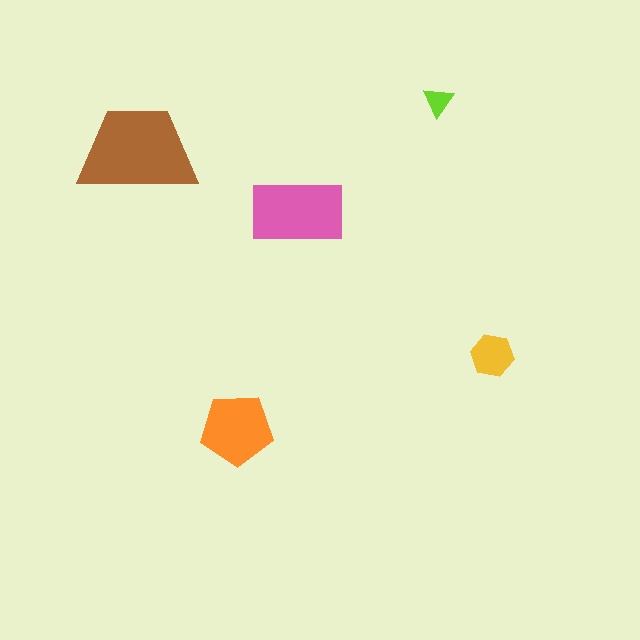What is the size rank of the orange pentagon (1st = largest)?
3rd.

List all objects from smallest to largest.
The lime triangle, the yellow hexagon, the orange pentagon, the pink rectangle, the brown trapezoid.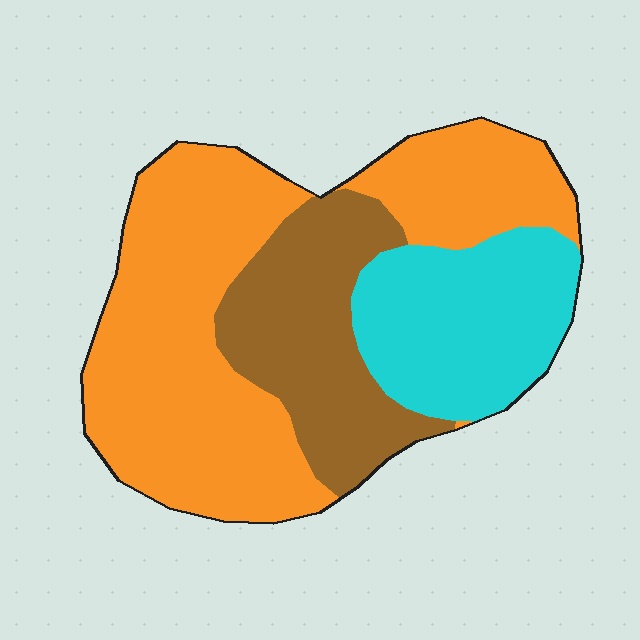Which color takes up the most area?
Orange, at roughly 55%.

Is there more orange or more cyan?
Orange.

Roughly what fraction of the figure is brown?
Brown takes up about one quarter (1/4) of the figure.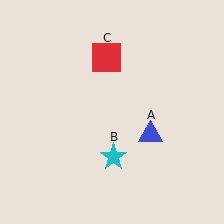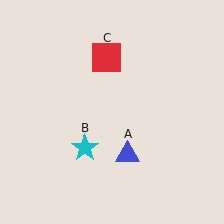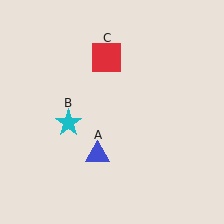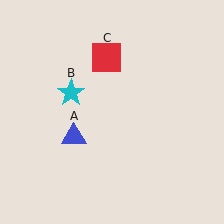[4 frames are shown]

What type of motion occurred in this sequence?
The blue triangle (object A), cyan star (object B) rotated clockwise around the center of the scene.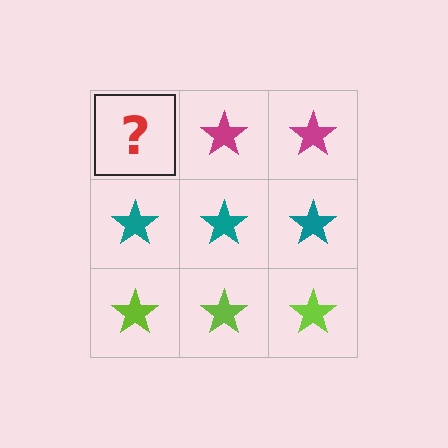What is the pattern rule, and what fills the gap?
The rule is that each row has a consistent color. The gap should be filled with a magenta star.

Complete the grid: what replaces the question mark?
The question mark should be replaced with a magenta star.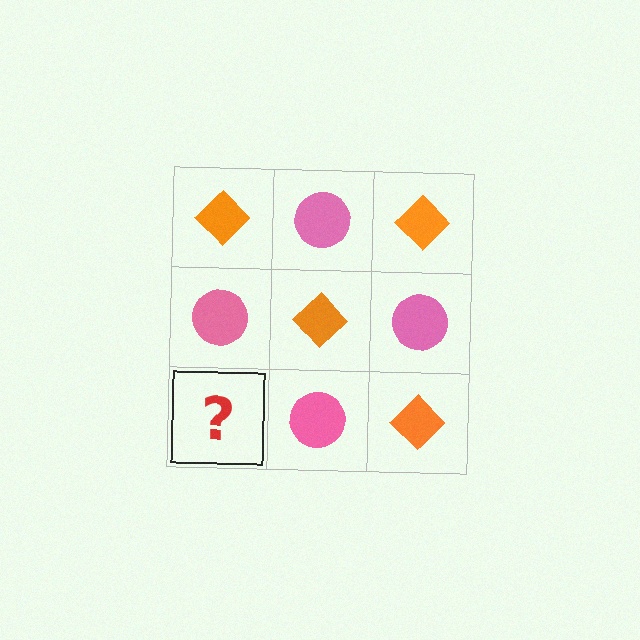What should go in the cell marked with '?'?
The missing cell should contain an orange diamond.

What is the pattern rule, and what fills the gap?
The rule is that it alternates orange diamond and pink circle in a checkerboard pattern. The gap should be filled with an orange diamond.